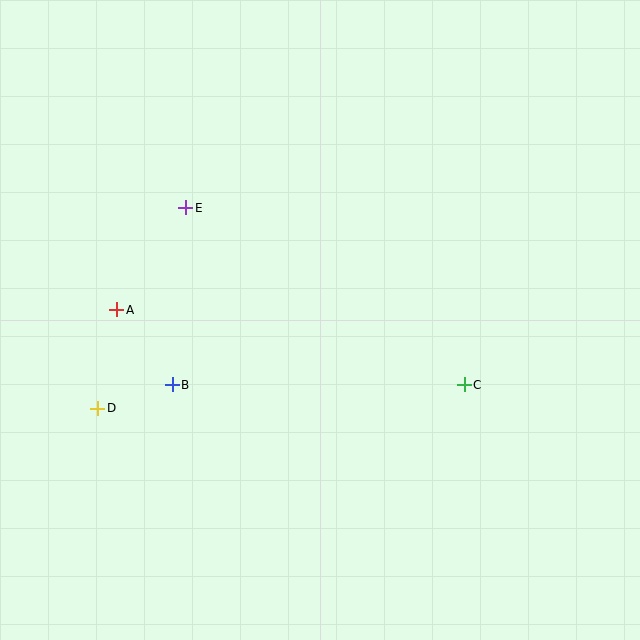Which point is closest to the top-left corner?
Point E is closest to the top-left corner.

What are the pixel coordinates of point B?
Point B is at (172, 385).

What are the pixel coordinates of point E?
Point E is at (186, 208).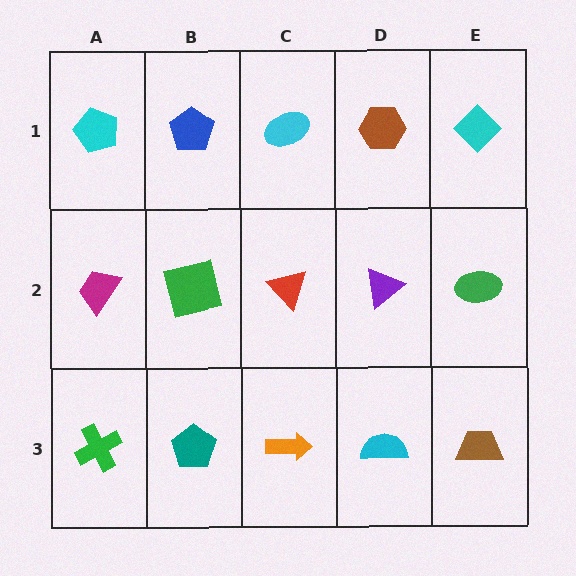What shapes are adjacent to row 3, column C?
A red triangle (row 2, column C), a teal pentagon (row 3, column B), a cyan semicircle (row 3, column D).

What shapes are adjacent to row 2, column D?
A brown hexagon (row 1, column D), a cyan semicircle (row 3, column D), a red triangle (row 2, column C), a green ellipse (row 2, column E).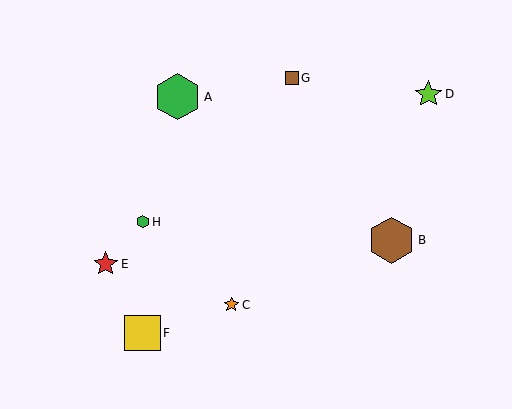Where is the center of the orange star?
The center of the orange star is at (231, 305).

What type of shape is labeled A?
Shape A is a green hexagon.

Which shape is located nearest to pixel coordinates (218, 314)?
The orange star (labeled C) at (231, 305) is nearest to that location.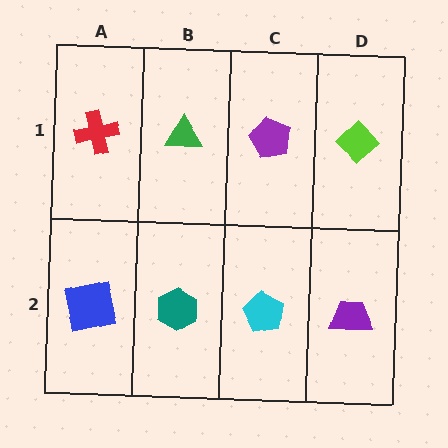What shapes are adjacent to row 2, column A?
A red cross (row 1, column A), a teal hexagon (row 2, column B).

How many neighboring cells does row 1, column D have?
2.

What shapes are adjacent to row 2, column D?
A lime diamond (row 1, column D), a cyan pentagon (row 2, column C).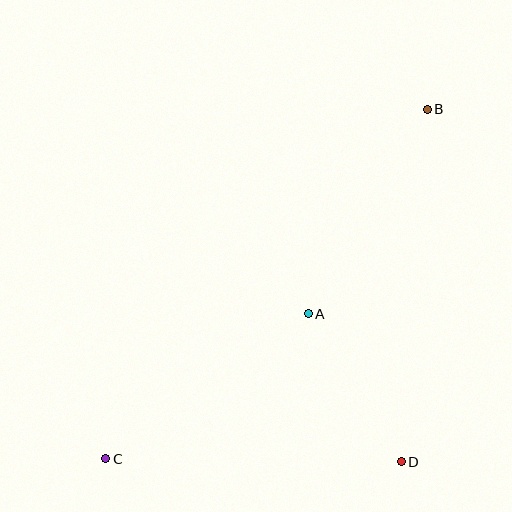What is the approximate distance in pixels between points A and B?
The distance between A and B is approximately 236 pixels.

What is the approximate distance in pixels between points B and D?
The distance between B and D is approximately 353 pixels.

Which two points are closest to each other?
Points A and D are closest to each other.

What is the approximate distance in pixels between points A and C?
The distance between A and C is approximately 249 pixels.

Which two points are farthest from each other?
Points B and C are farthest from each other.